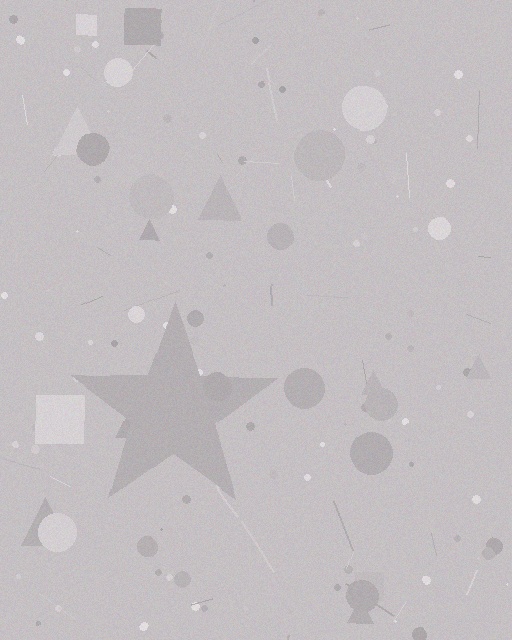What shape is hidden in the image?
A star is hidden in the image.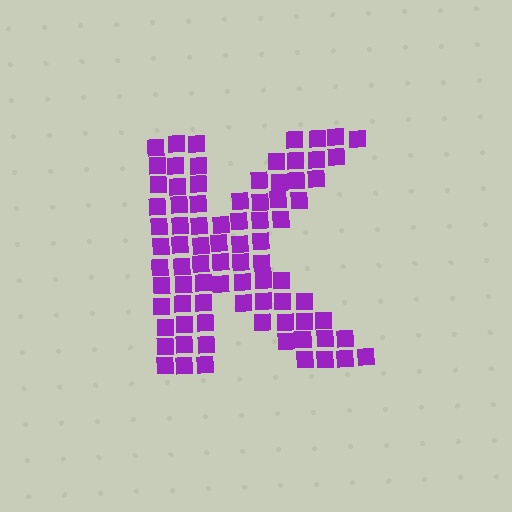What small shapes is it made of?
It is made of small squares.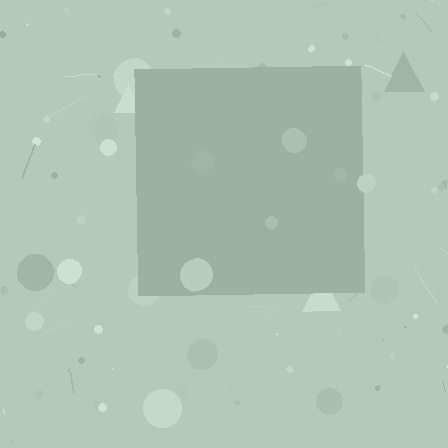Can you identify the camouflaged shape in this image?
The camouflaged shape is a square.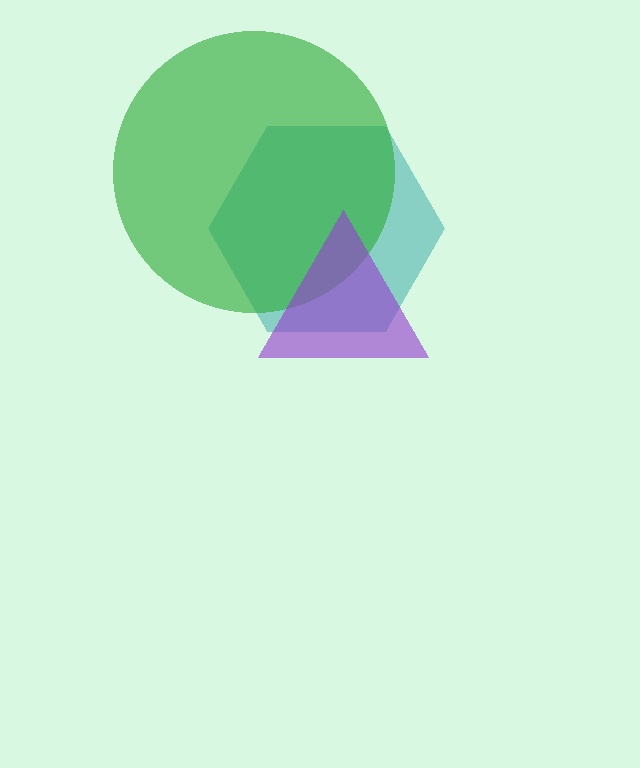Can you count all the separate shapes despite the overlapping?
Yes, there are 3 separate shapes.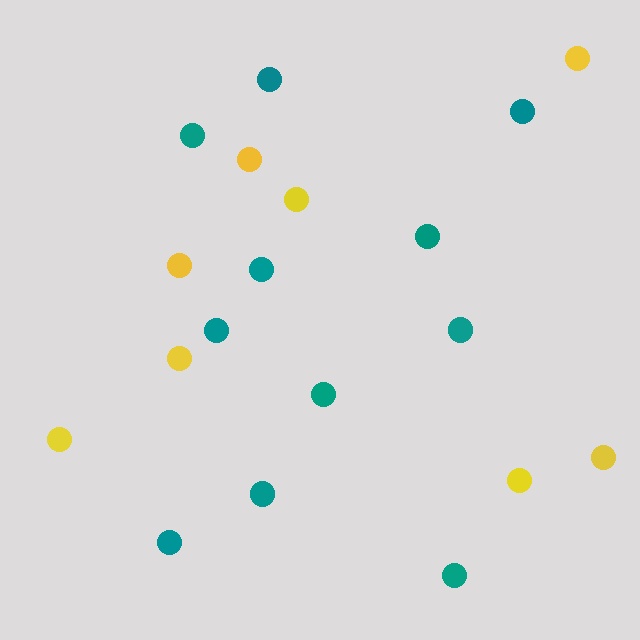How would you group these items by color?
There are 2 groups: one group of yellow circles (8) and one group of teal circles (11).